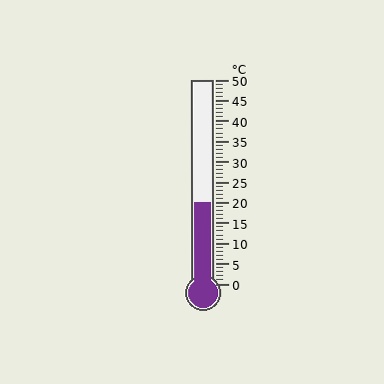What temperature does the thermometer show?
The thermometer shows approximately 20°C.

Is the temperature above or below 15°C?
The temperature is above 15°C.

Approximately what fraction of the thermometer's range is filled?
The thermometer is filled to approximately 40% of its range.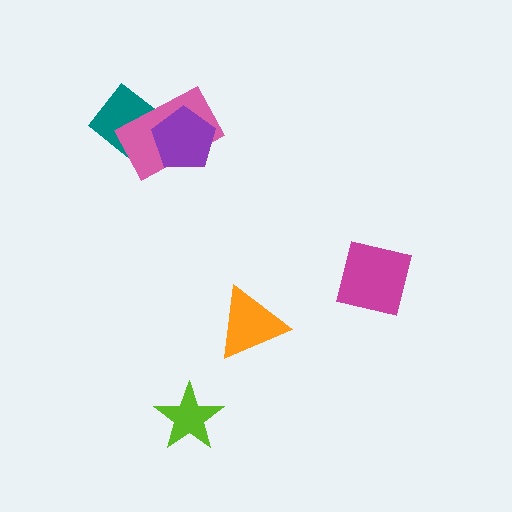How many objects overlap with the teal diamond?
2 objects overlap with the teal diamond.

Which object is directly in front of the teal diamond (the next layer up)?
The pink rectangle is directly in front of the teal diamond.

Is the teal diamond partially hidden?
Yes, it is partially covered by another shape.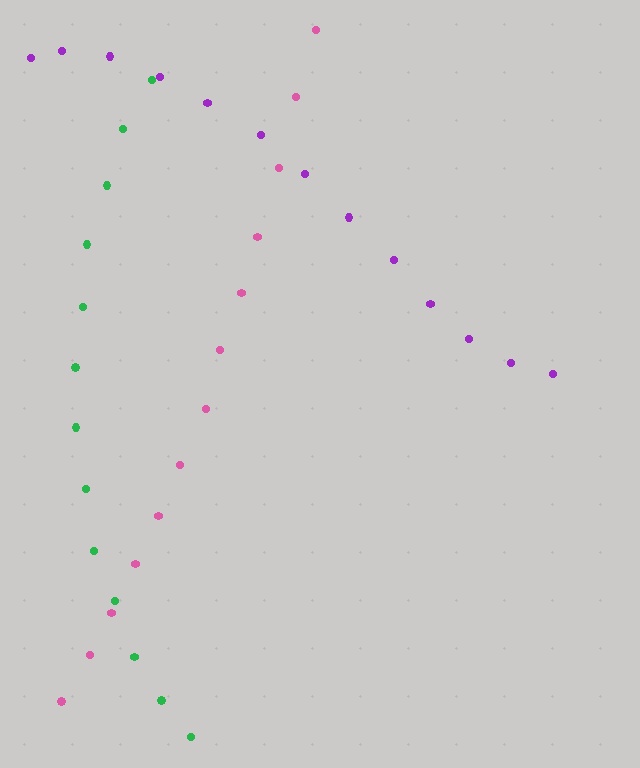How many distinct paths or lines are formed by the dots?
There are 3 distinct paths.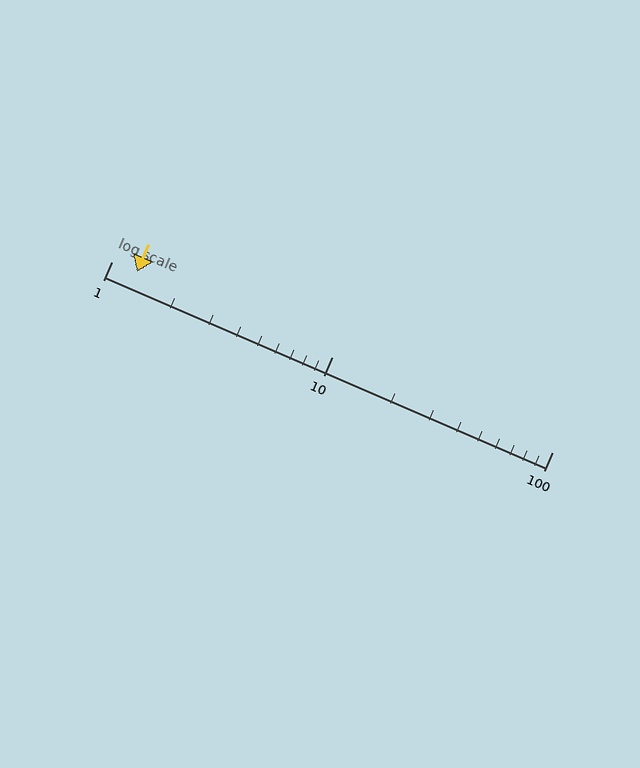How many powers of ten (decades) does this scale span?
The scale spans 2 decades, from 1 to 100.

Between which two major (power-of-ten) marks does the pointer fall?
The pointer is between 1 and 10.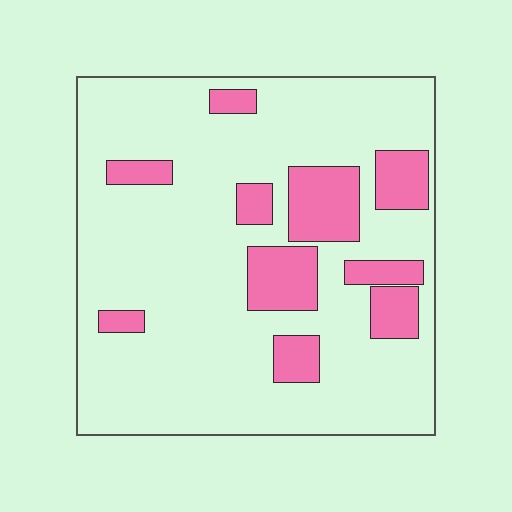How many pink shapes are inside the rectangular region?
10.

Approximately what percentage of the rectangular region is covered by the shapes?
Approximately 20%.